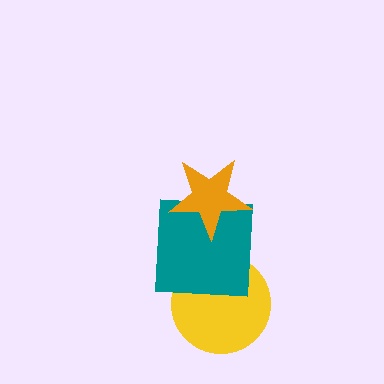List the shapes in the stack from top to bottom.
From top to bottom: the orange star, the teal square, the yellow circle.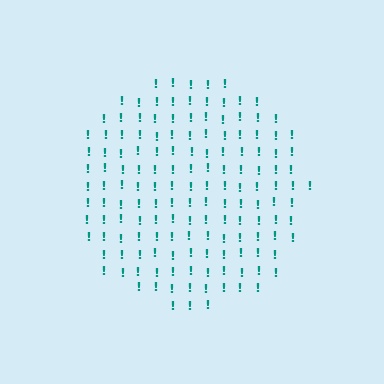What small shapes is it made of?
It is made of small exclamation marks.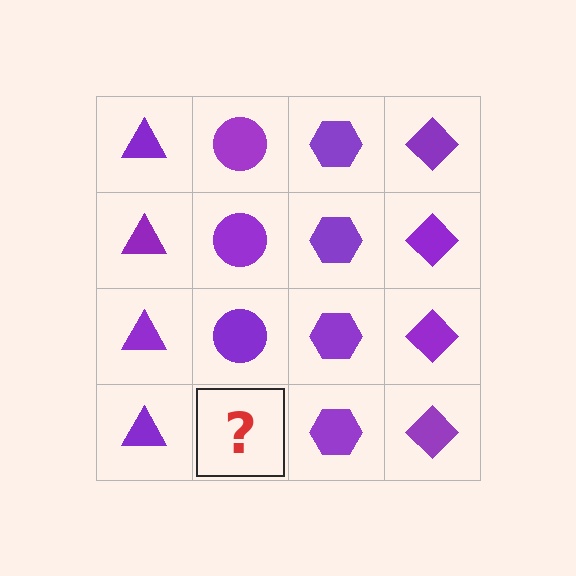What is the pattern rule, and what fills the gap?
The rule is that each column has a consistent shape. The gap should be filled with a purple circle.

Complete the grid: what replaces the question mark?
The question mark should be replaced with a purple circle.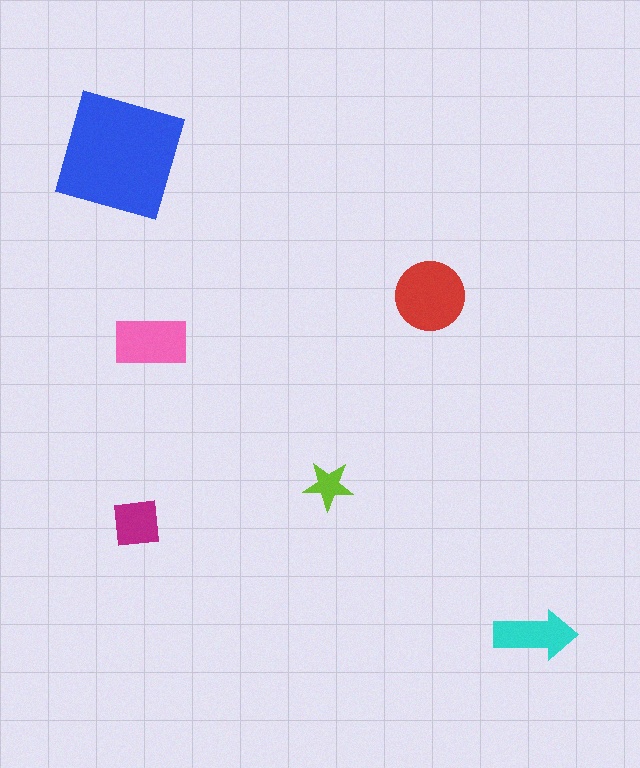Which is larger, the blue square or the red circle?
The blue square.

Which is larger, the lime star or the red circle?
The red circle.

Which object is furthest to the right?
The cyan arrow is rightmost.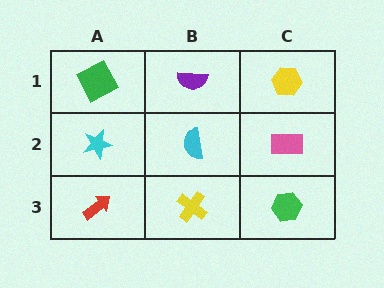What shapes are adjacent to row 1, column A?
A cyan star (row 2, column A), a purple semicircle (row 1, column B).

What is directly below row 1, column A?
A cyan star.